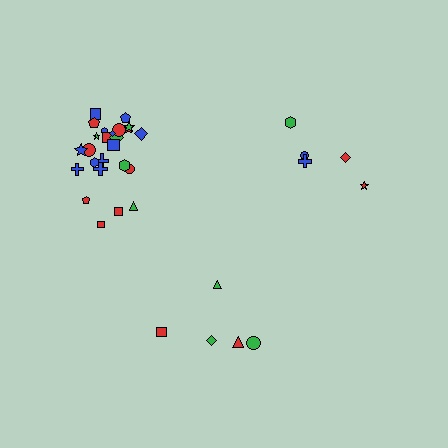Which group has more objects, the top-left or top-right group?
The top-left group.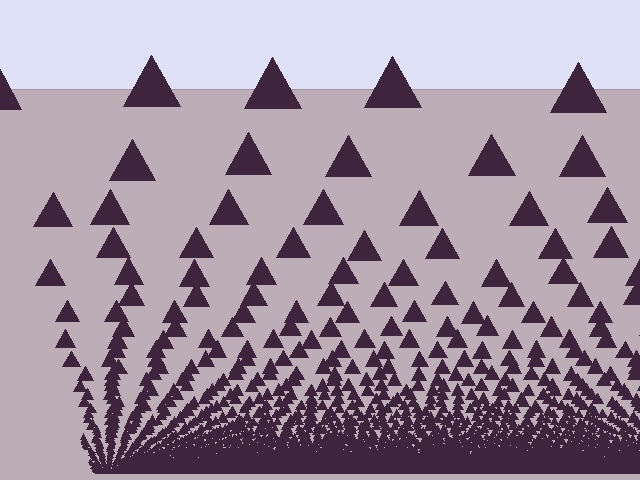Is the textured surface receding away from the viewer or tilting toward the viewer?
The surface appears to tilt toward the viewer. Texture elements get larger and sparser toward the top.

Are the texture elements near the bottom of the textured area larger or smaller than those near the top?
Smaller. The gradient is inverted — elements near the bottom are smaller and denser.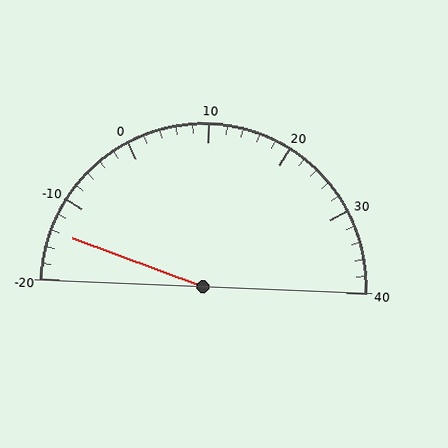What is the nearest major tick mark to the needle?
The nearest major tick mark is -10.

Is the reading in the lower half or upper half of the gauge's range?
The reading is in the lower half of the range (-20 to 40).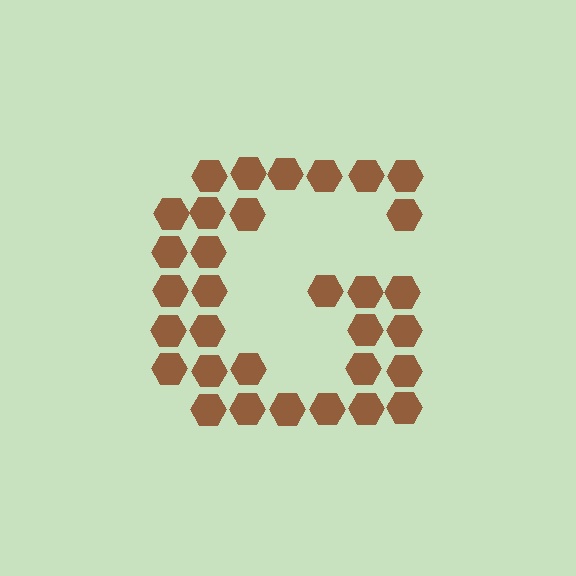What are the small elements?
The small elements are hexagons.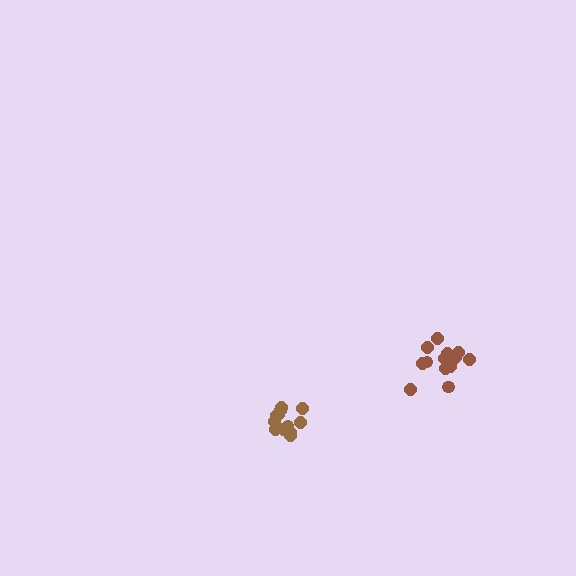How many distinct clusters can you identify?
There are 2 distinct clusters.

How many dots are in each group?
Group 1: 13 dots, Group 2: 13 dots (26 total).